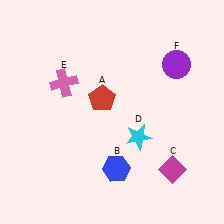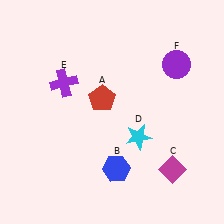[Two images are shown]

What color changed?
The cross (E) changed from pink in Image 1 to purple in Image 2.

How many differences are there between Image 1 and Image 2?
There is 1 difference between the two images.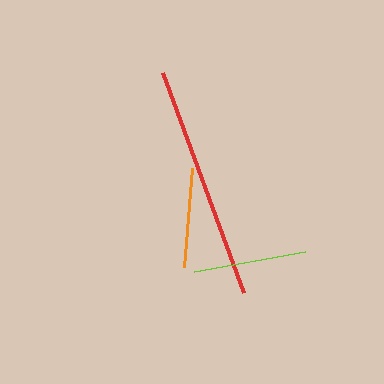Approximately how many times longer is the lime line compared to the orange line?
The lime line is approximately 1.1 times the length of the orange line.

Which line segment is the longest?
The red line is the longest at approximately 234 pixels.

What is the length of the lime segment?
The lime segment is approximately 112 pixels long.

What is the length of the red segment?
The red segment is approximately 234 pixels long.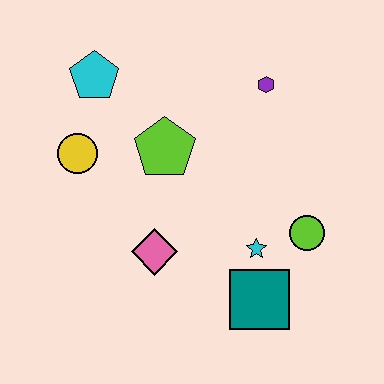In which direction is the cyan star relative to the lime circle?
The cyan star is to the left of the lime circle.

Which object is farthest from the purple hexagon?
The teal square is farthest from the purple hexagon.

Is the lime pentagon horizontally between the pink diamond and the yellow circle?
No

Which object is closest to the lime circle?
The cyan star is closest to the lime circle.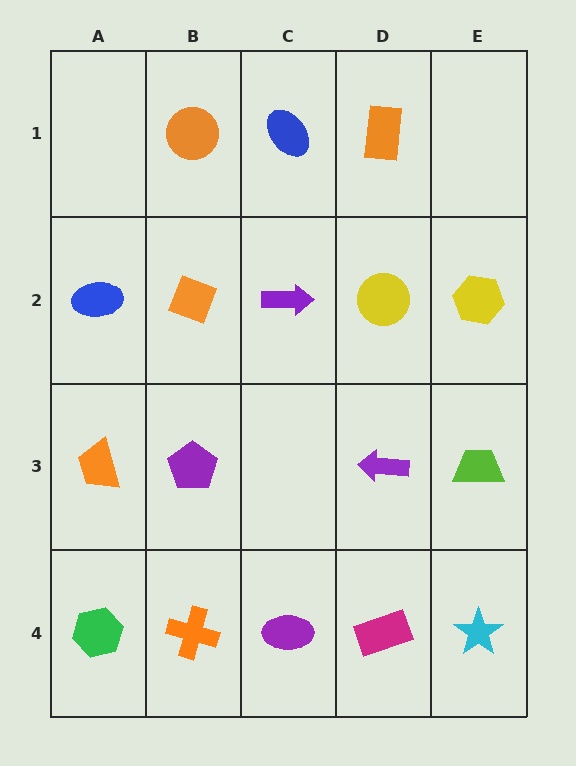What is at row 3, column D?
A purple arrow.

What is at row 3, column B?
A purple pentagon.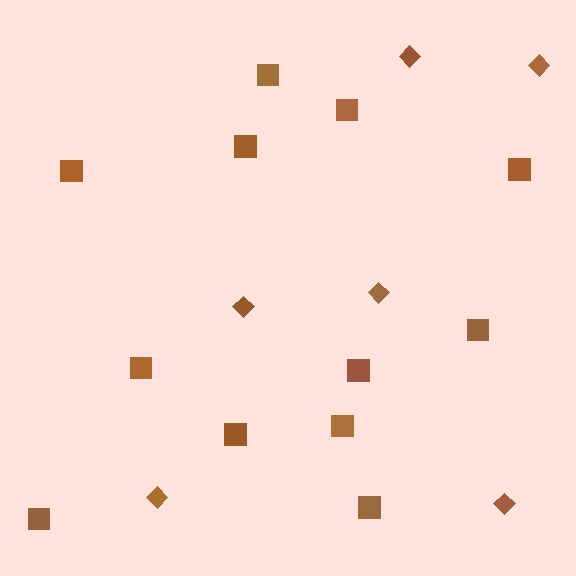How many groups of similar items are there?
There are 2 groups: one group of diamonds (6) and one group of squares (12).